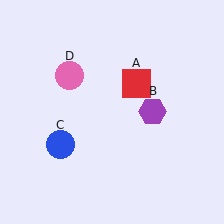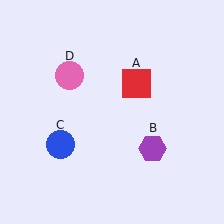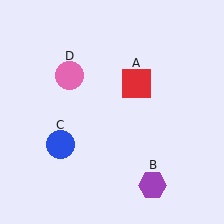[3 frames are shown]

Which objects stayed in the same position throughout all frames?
Red square (object A) and blue circle (object C) and pink circle (object D) remained stationary.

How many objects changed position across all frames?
1 object changed position: purple hexagon (object B).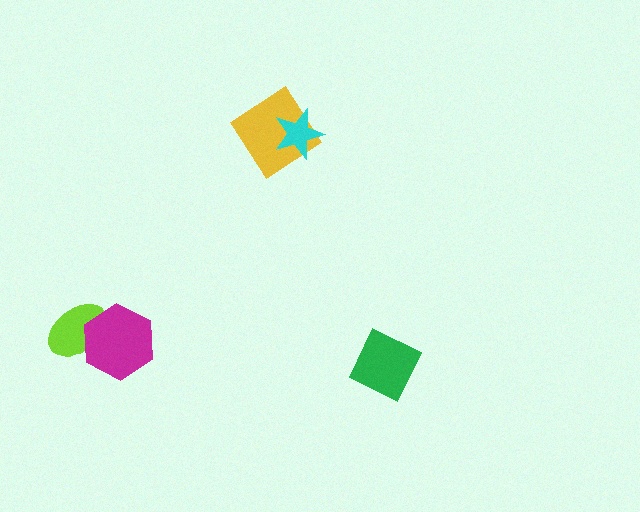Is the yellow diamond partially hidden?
Yes, it is partially covered by another shape.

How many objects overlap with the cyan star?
1 object overlaps with the cyan star.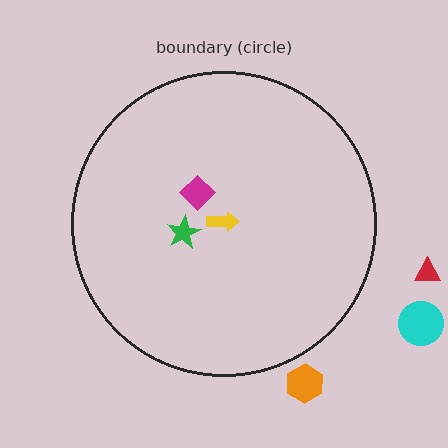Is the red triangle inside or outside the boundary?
Outside.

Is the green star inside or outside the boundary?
Inside.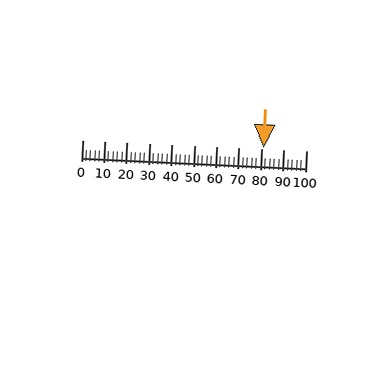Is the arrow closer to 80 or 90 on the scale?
The arrow is closer to 80.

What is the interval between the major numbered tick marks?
The major tick marks are spaced 10 units apart.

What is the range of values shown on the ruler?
The ruler shows values from 0 to 100.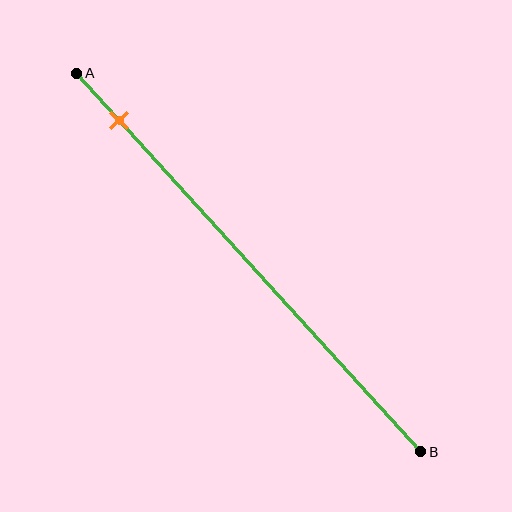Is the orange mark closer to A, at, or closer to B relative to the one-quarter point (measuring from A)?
The orange mark is closer to point A than the one-quarter point of segment AB.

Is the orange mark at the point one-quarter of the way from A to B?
No, the mark is at about 10% from A, not at the 25% one-quarter point.